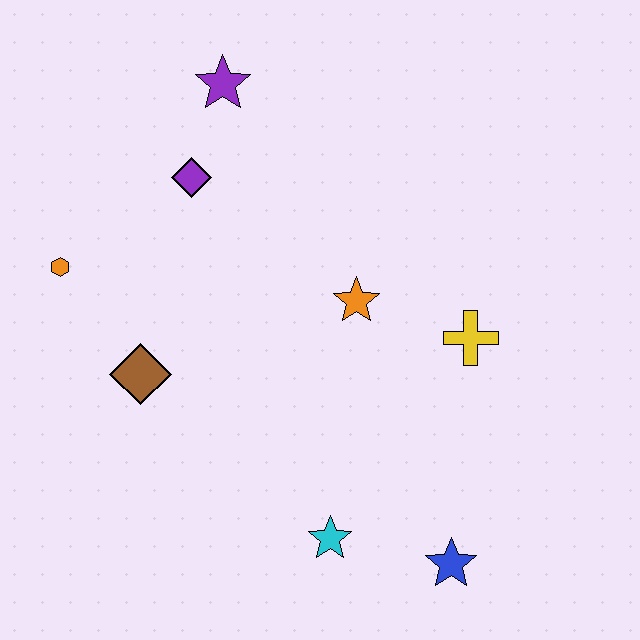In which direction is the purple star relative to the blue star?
The purple star is above the blue star.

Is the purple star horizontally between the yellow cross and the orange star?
No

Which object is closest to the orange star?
The yellow cross is closest to the orange star.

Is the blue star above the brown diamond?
No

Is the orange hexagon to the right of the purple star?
No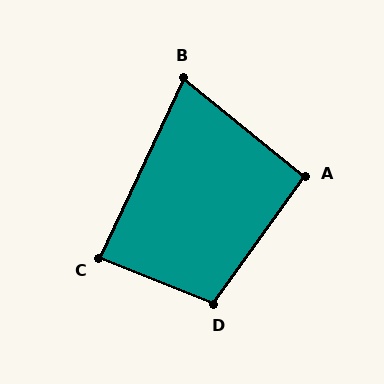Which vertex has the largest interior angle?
D, at approximately 104 degrees.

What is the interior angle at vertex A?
Approximately 93 degrees (approximately right).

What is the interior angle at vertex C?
Approximately 87 degrees (approximately right).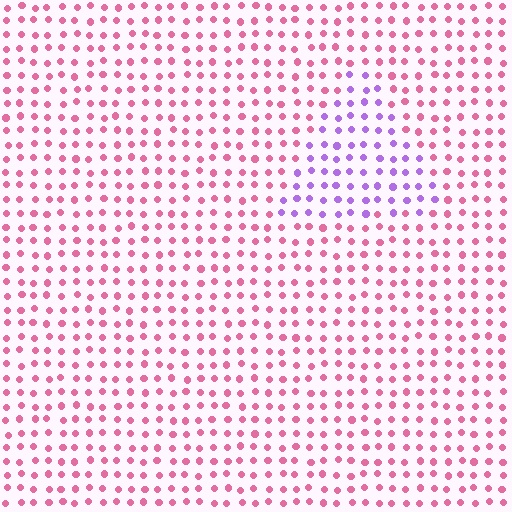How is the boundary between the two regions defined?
The boundary is defined purely by a slight shift in hue (about 59 degrees). Spacing, size, and orientation are identical on both sides.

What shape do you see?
I see a triangle.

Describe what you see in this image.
The image is filled with small pink elements in a uniform arrangement. A triangle-shaped region is visible where the elements are tinted to a slightly different hue, forming a subtle color boundary.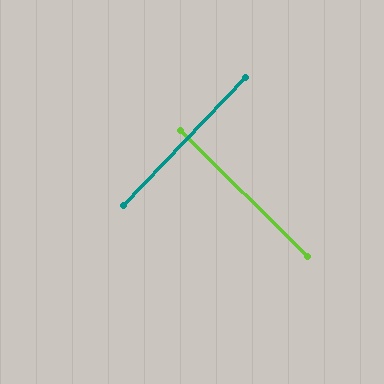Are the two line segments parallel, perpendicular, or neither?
Perpendicular — they meet at approximately 89°.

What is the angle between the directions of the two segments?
Approximately 89 degrees.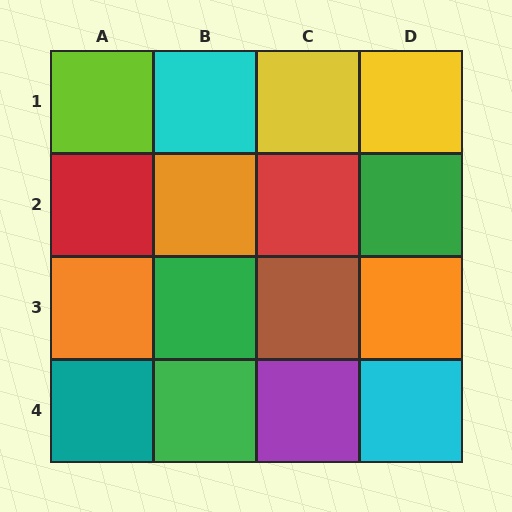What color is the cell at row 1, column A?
Lime.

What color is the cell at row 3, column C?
Brown.